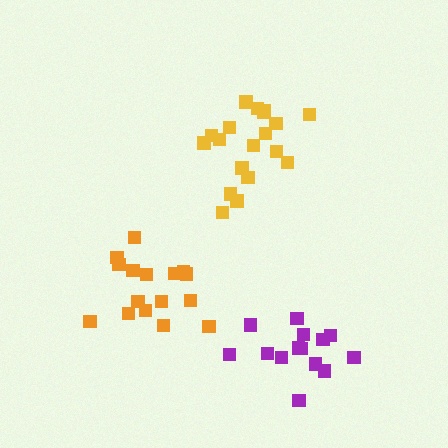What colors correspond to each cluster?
The clusters are colored: purple, orange, yellow.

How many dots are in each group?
Group 1: 15 dots, Group 2: 16 dots, Group 3: 19 dots (50 total).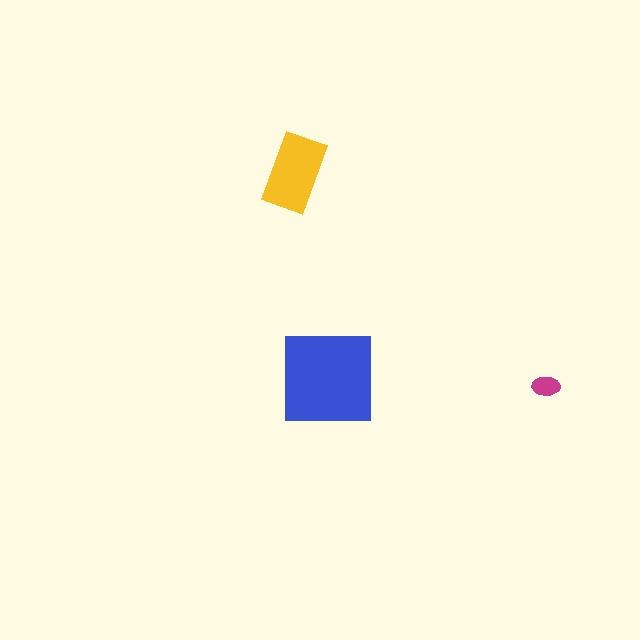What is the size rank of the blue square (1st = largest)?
1st.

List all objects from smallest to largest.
The magenta ellipse, the yellow rectangle, the blue square.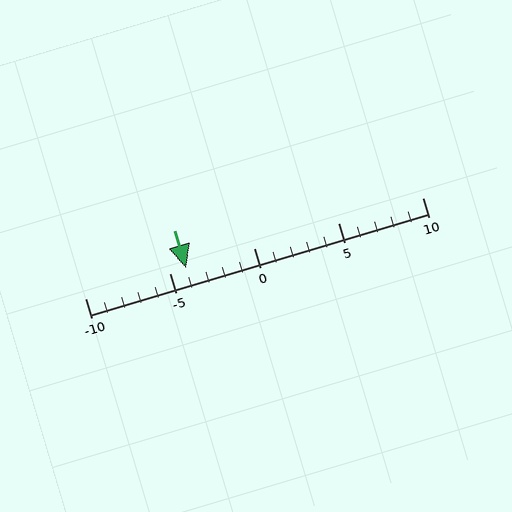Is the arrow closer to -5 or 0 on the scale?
The arrow is closer to -5.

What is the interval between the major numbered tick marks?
The major tick marks are spaced 5 units apart.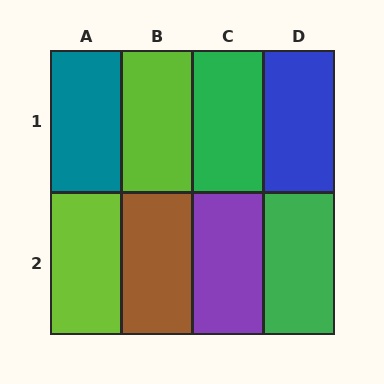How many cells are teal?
1 cell is teal.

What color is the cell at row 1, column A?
Teal.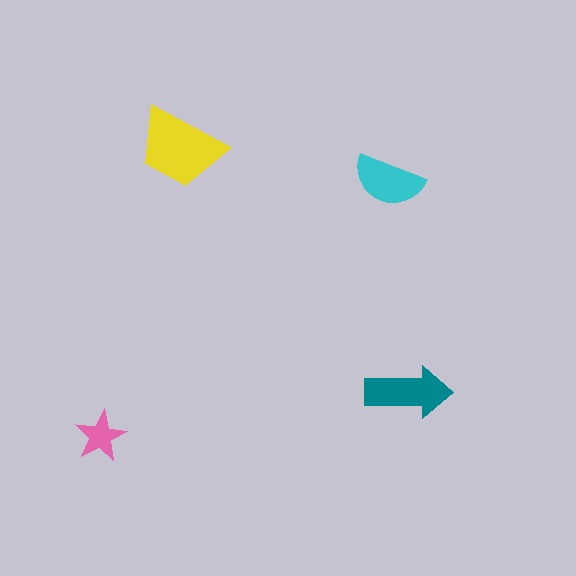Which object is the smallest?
The pink star.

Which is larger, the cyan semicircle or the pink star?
The cyan semicircle.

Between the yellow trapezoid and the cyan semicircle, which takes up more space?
The yellow trapezoid.